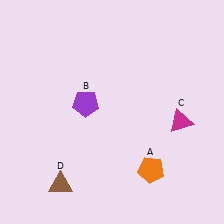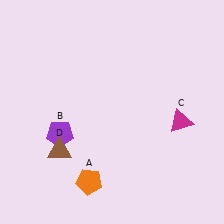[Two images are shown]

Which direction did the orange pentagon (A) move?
The orange pentagon (A) moved left.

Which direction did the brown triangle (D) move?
The brown triangle (D) moved up.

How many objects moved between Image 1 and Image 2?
3 objects moved between the two images.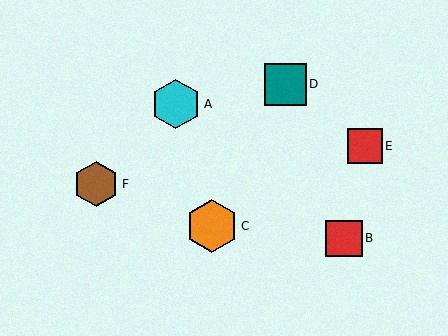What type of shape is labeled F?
Shape F is a brown hexagon.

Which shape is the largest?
The orange hexagon (labeled C) is the largest.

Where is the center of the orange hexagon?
The center of the orange hexagon is at (212, 226).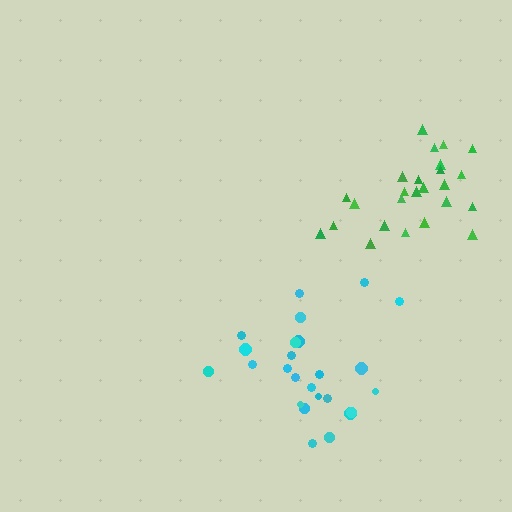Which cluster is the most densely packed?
Cyan.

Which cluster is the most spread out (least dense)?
Green.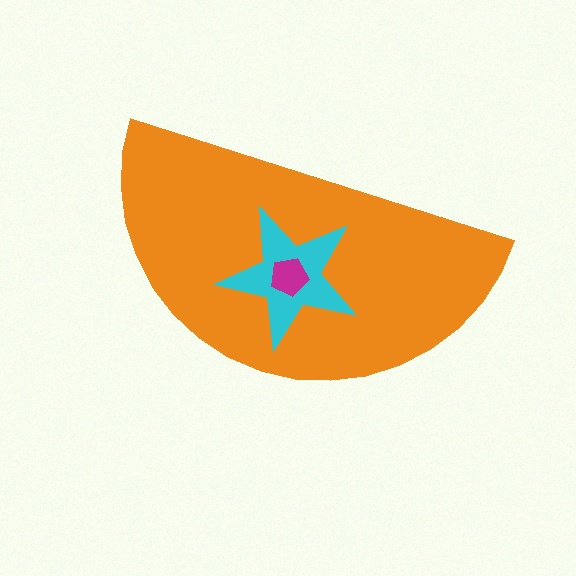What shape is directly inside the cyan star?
The magenta pentagon.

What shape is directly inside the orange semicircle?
The cyan star.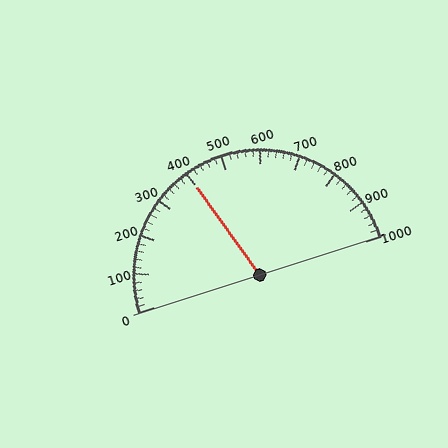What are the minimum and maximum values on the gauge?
The gauge ranges from 0 to 1000.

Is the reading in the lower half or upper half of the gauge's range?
The reading is in the lower half of the range (0 to 1000).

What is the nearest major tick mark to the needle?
The nearest major tick mark is 400.